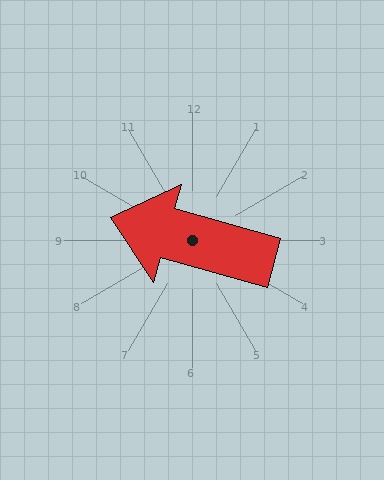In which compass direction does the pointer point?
West.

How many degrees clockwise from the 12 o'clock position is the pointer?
Approximately 286 degrees.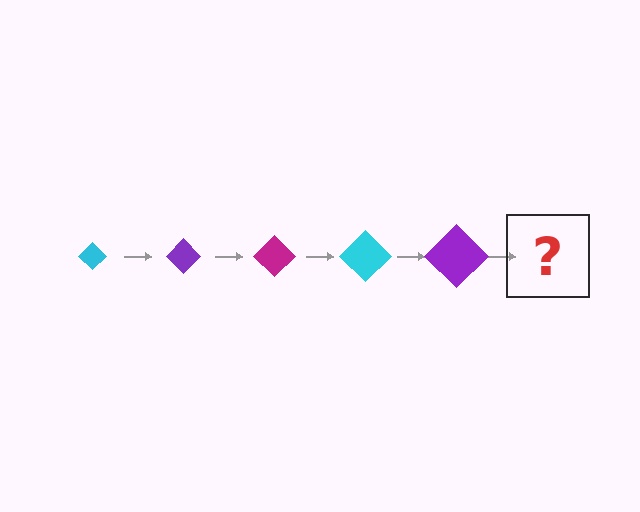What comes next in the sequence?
The next element should be a magenta diamond, larger than the previous one.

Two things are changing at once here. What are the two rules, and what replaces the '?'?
The two rules are that the diamond grows larger each step and the color cycles through cyan, purple, and magenta. The '?' should be a magenta diamond, larger than the previous one.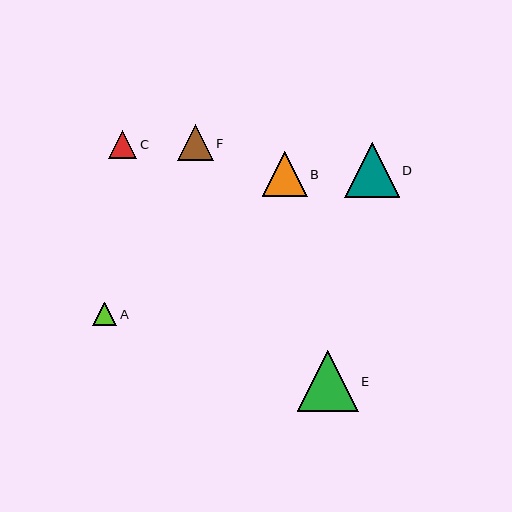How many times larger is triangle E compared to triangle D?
Triangle E is approximately 1.1 times the size of triangle D.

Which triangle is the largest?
Triangle E is the largest with a size of approximately 60 pixels.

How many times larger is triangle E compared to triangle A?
Triangle E is approximately 2.6 times the size of triangle A.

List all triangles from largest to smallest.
From largest to smallest: E, D, B, F, C, A.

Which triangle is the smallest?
Triangle A is the smallest with a size of approximately 24 pixels.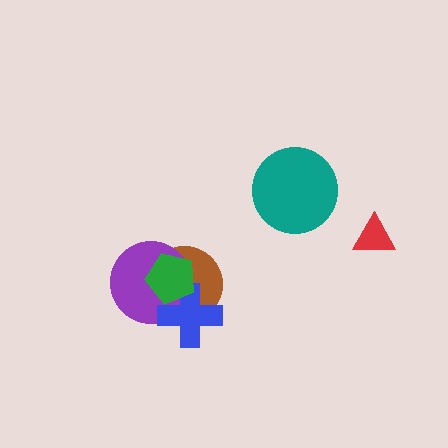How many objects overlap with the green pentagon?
3 objects overlap with the green pentagon.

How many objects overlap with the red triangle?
0 objects overlap with the red triangle.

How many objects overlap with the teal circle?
0 objects overlap with the teal circle.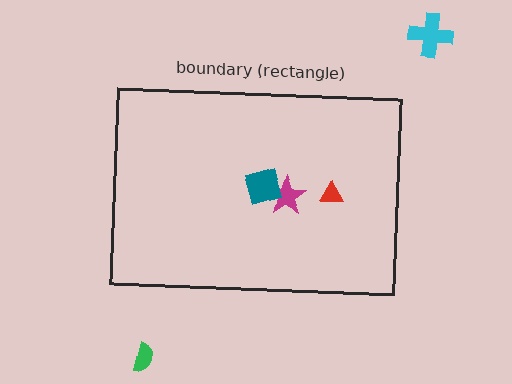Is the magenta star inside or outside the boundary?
Inside.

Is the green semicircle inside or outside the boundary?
Outside.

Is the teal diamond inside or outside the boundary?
Inside.